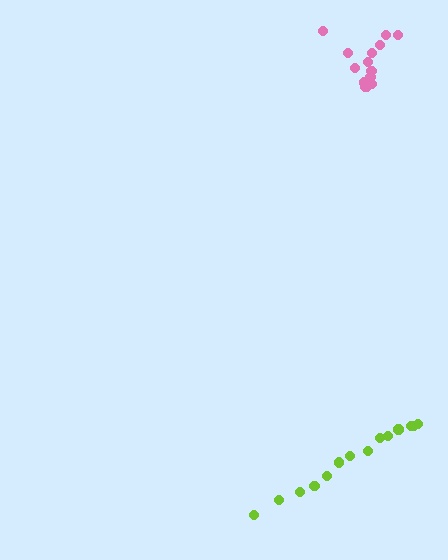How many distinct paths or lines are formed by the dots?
There are 2 distinct paths.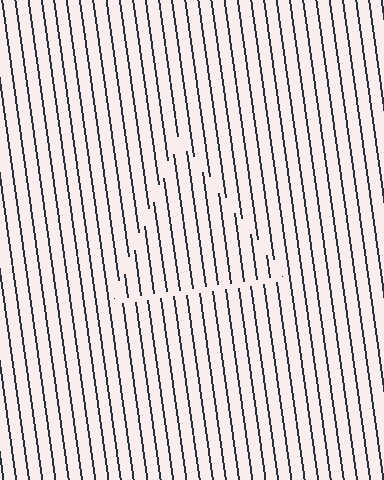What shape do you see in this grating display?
An illusory triangle. The interior of the shape contains the same grating, shifted by half a period — the contour is defined by the phase discontinuity where line-ends from the inner and outer gratings abut.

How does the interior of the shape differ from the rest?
The interior of the shape contains the same grating, shifted by half a period — the contour is defined by the phase discontinuity where line-ends from the inner and outer gratings abut.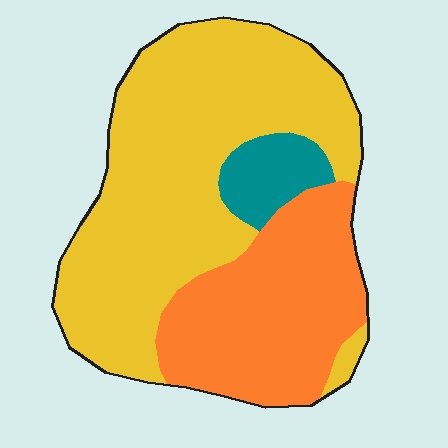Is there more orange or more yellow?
Yellow.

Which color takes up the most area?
Yellow, at roughly 60%.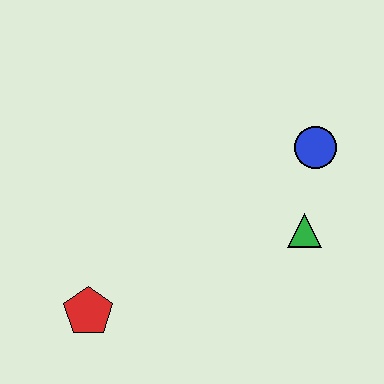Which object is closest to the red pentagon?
The green triangle is closest to the red pentagon.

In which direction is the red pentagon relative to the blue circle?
The red pentagon is to the left of the blue circle.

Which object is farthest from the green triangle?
The red pentagon is farthest from the green triangle.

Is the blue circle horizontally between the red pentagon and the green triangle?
No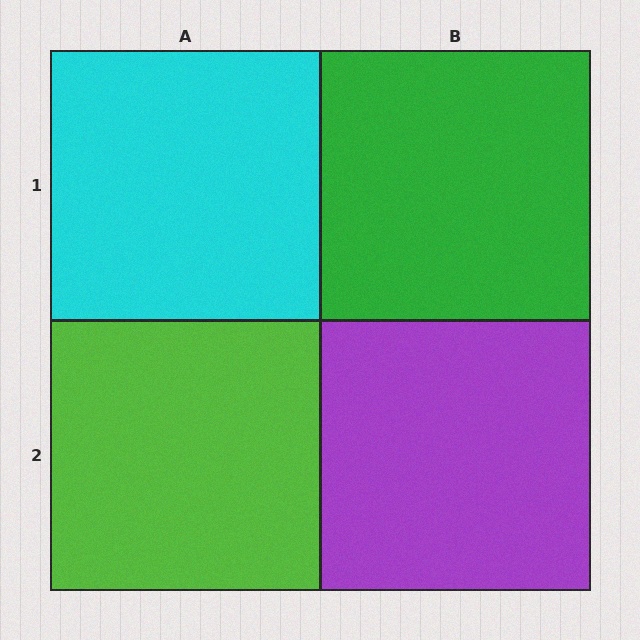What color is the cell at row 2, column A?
Lime.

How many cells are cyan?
1 cell is cyan.